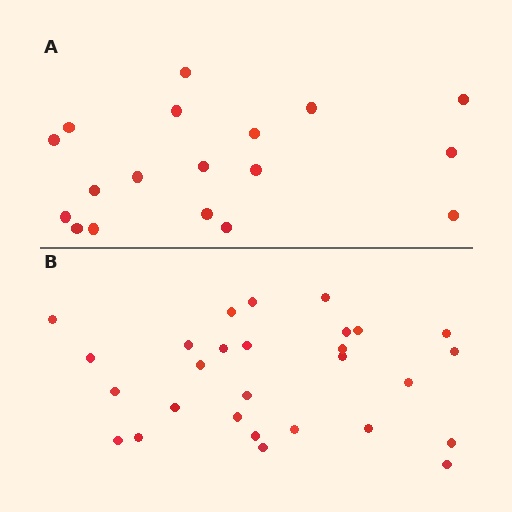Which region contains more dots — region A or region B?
Region B (the bottom region) has more dots.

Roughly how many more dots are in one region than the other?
Region B has roughly 10 or so more dots than region A.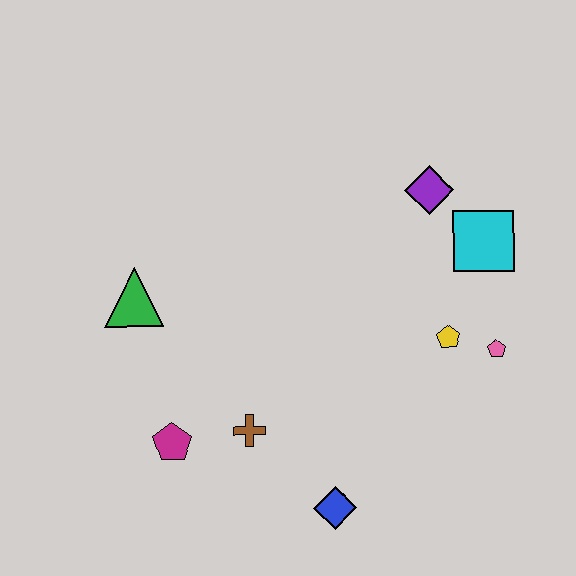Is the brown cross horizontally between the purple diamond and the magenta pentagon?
Yes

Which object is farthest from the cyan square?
The magenta pentagon is farthest from the cyan square.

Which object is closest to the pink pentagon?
The yellow pentagon is closest to the pink pentagon.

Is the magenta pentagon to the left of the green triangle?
No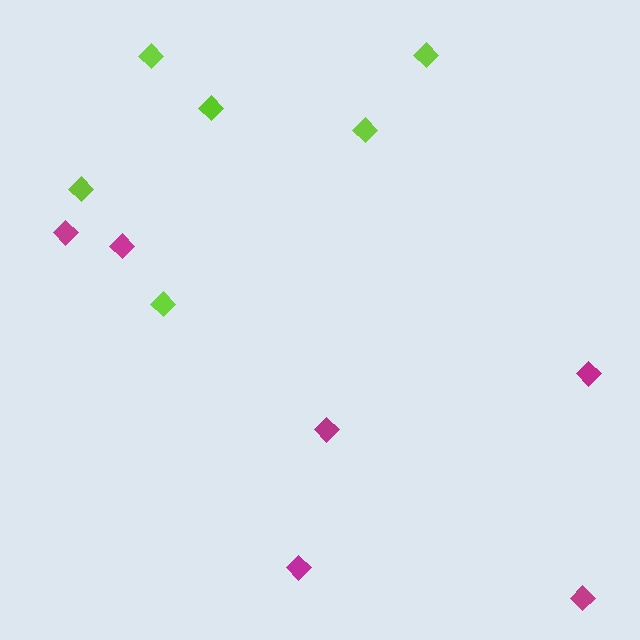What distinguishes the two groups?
There are 2 groups: one group of magenta diamonds (6) and one group of lime diamonds (6).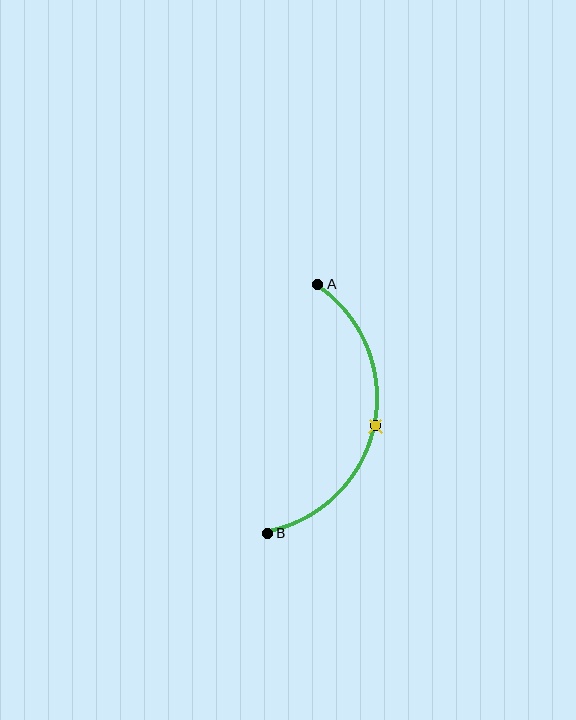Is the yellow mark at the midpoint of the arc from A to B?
Yes. The yellow mark lies on the arc at equal arc-length from both A and B — it is the arc midpoint.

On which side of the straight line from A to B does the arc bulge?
The arc bulges to the right of the straight line connecting A and B.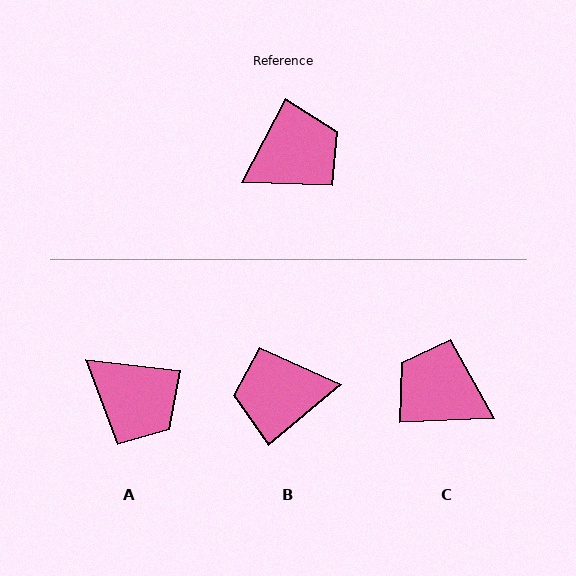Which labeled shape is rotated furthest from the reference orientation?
B, about 157 degrees away.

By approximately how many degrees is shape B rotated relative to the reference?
Approximately 157 degrees counter-clockwise.